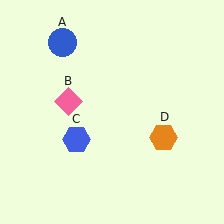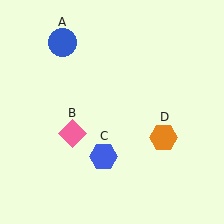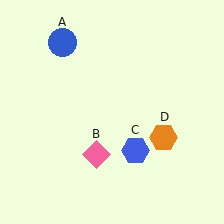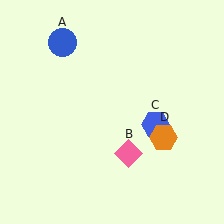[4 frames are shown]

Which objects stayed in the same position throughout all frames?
Blue circle (object A) and orange hexagon (object D) remained stationary.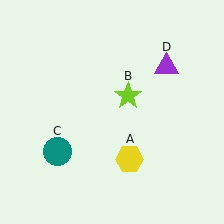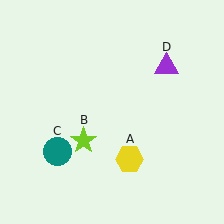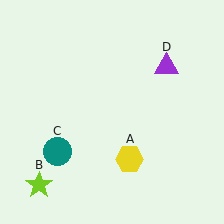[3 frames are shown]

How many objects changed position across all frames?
1 object changed position: lime star (object B).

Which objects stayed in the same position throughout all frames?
Yellow hexagon (object A) and teal circle (object C) and purple triangle (object D) remained stationary.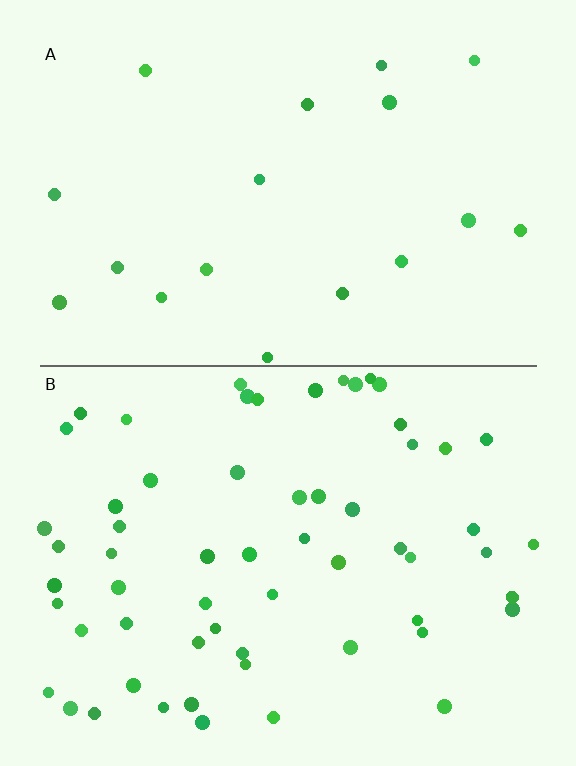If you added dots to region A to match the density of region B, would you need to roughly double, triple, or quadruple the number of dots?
Approximately triple.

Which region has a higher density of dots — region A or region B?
B (the bottom).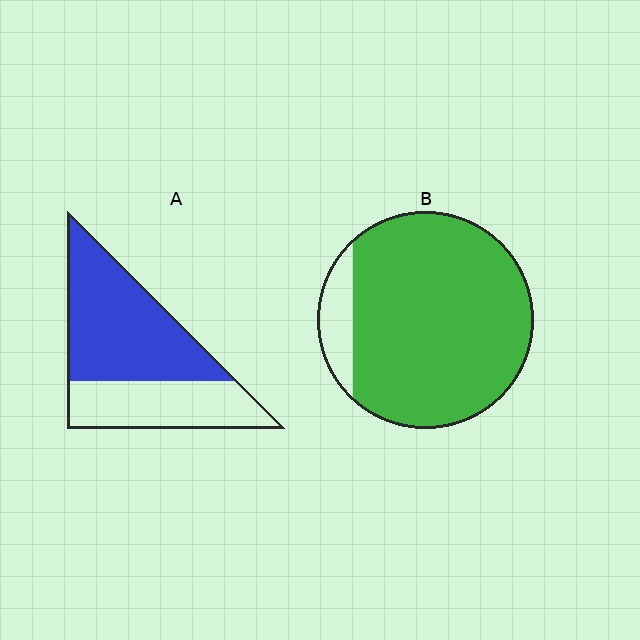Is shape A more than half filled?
Yes.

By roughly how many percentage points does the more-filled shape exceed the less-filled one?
By roughly 30 percentage points (B over A).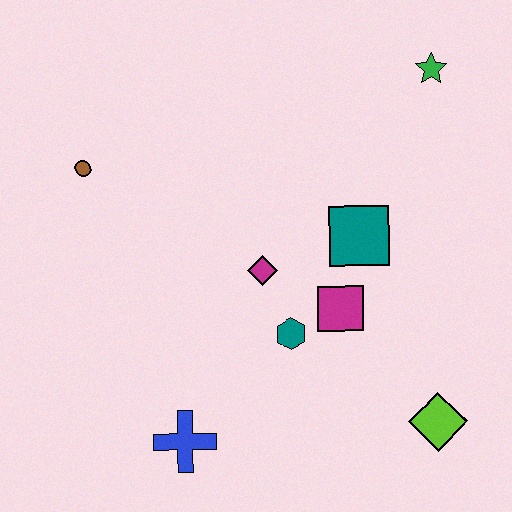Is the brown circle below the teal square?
No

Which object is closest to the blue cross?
The teal hexagon is closest to the blue cross.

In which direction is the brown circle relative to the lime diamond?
The brown circle is to the left of the lime diamond.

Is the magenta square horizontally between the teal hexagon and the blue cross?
No